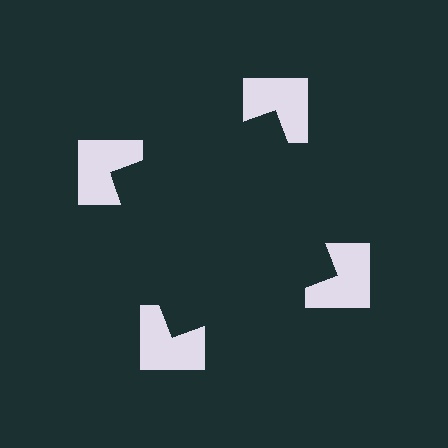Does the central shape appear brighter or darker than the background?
It typically appears slightly darker than the background, even though no actual brightness change is drawn.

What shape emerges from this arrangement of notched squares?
An illusory square — its edges are inferred from the aligned wedge cuts in the notched squares, not physically drawn.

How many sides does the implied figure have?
4 sides.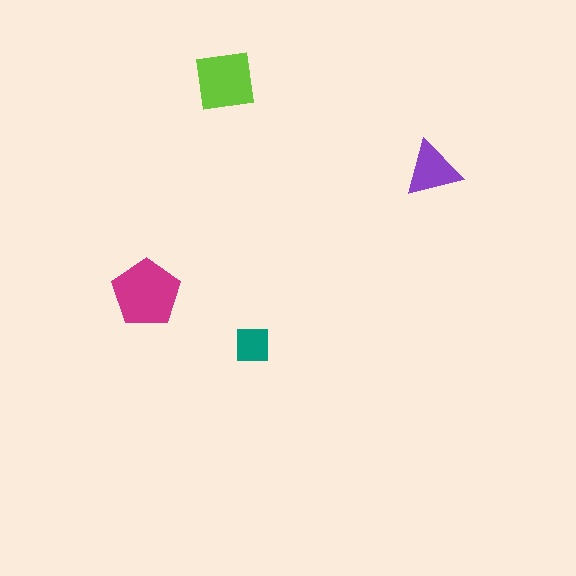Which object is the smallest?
The teal square.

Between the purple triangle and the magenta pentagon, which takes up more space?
The magenta pentagon.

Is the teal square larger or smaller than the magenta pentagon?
Smaller.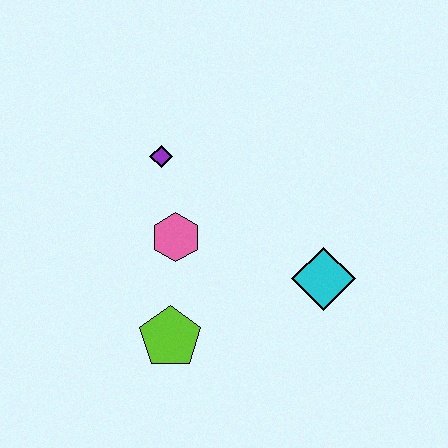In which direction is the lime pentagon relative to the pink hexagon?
The lime pentagon is below the pink hexagon.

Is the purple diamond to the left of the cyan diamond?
Yes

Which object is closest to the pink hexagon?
The purple diamond is closest to the pink hexagon.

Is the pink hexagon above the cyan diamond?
Yes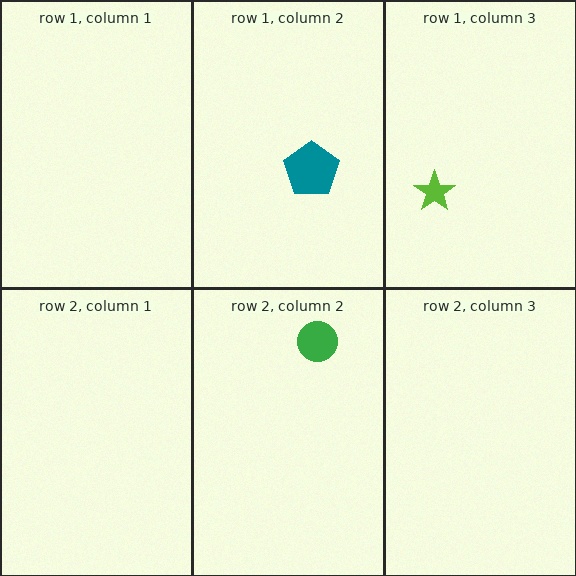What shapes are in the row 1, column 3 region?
The lime star.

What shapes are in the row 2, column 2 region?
The green circle.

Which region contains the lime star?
The row 1, column 3 region.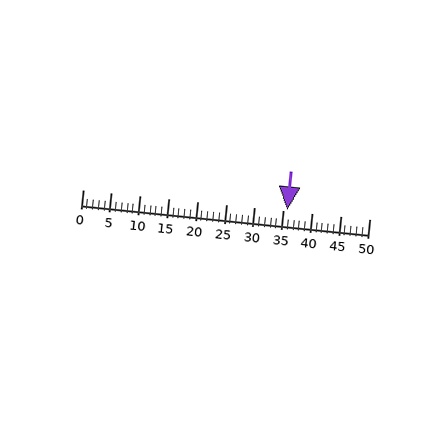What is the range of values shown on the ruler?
The ruler shows values from 0 to 50.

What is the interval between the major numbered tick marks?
The major tick marks are spaced 5 units apart.